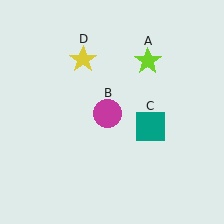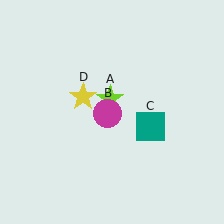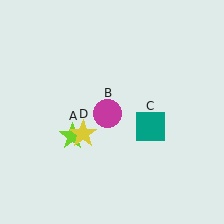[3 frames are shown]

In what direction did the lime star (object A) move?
The lime star (object A) moved down and to the left.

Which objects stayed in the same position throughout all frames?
Magenta circle (object B) and teal square (object C) remained stationary.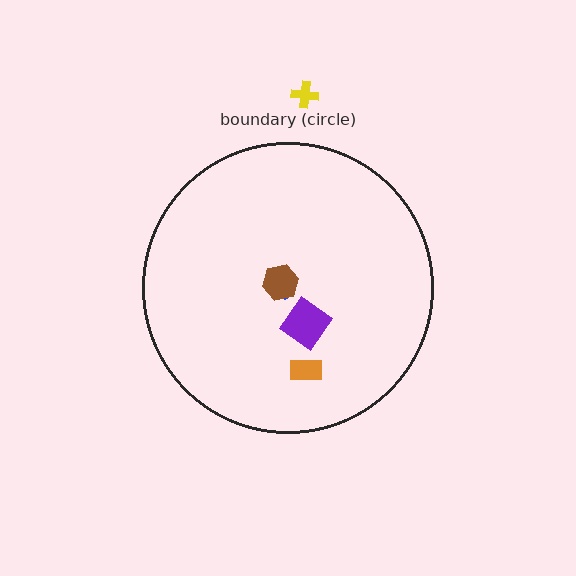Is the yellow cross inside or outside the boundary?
Outside.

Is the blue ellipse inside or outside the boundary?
Inside.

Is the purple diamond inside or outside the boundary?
Inside.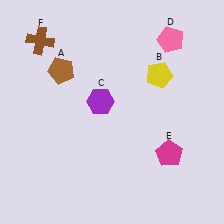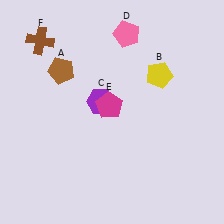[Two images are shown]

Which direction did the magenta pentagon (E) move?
The magenta pentagon (E) moved left.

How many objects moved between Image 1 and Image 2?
2 objects moved between the two images.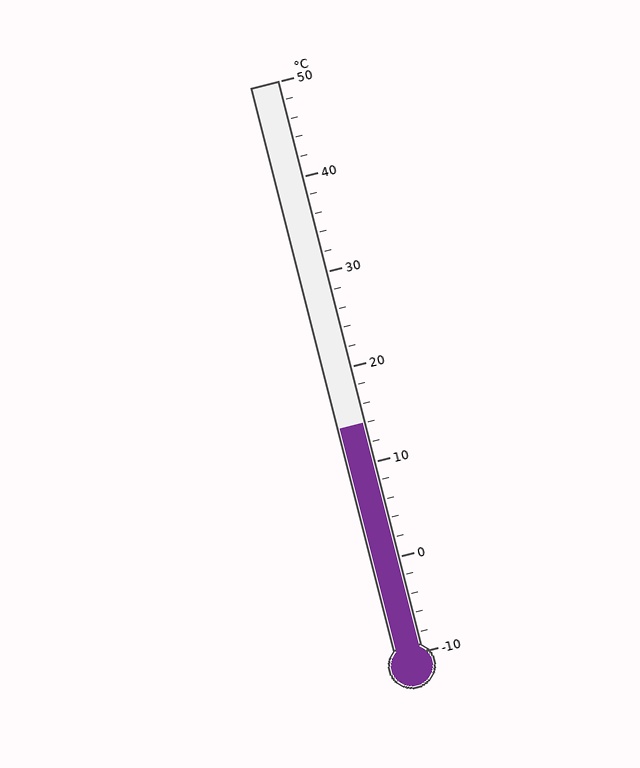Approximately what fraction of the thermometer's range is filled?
The thermometer is filled to approximately 40% of its range.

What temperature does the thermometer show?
The thermometer shows approximately 14°C.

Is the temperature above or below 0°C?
The temperature is above 0°C.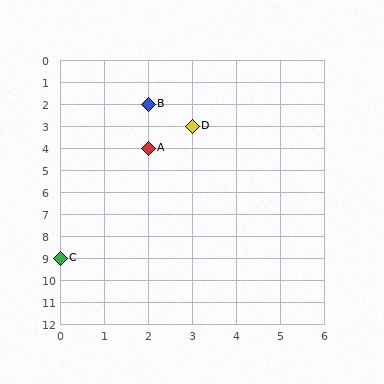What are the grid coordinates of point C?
Point C is at grid coordinates (0, 9).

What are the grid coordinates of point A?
Point A is at grid coordinates (2, 4).